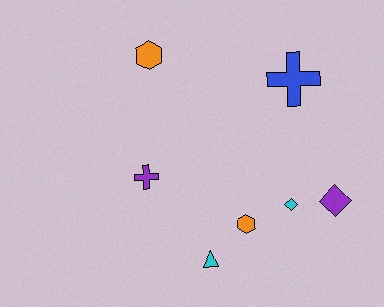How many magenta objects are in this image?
There are no magenta objects.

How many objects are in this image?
There are 7 objects.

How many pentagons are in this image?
There are no pentagons.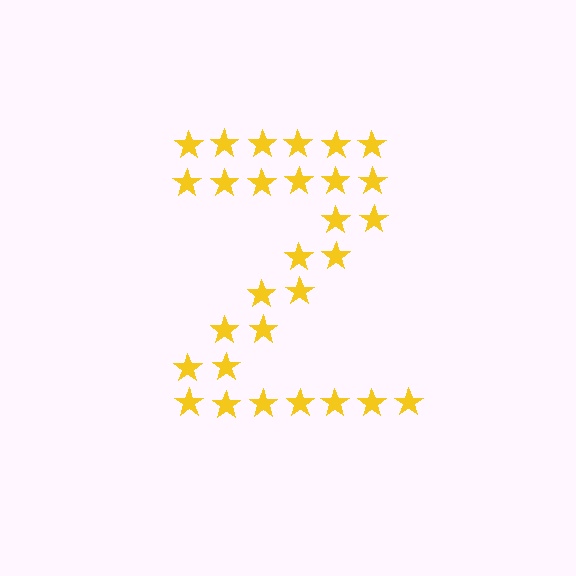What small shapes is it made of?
It is made of small stars.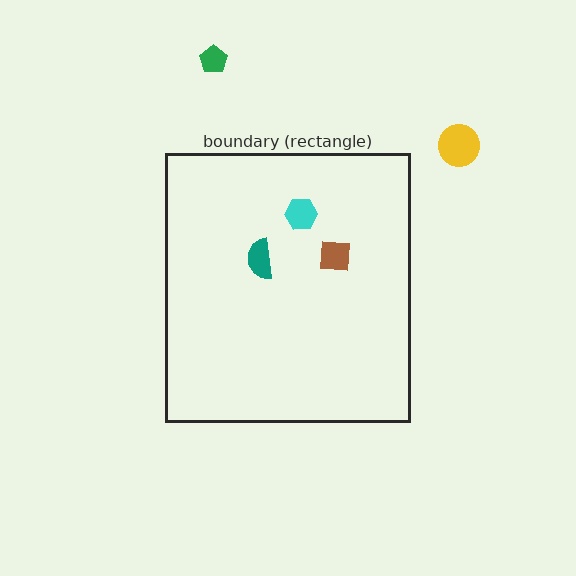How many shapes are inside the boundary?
3 inside, 2 outside.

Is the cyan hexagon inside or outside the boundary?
Inside.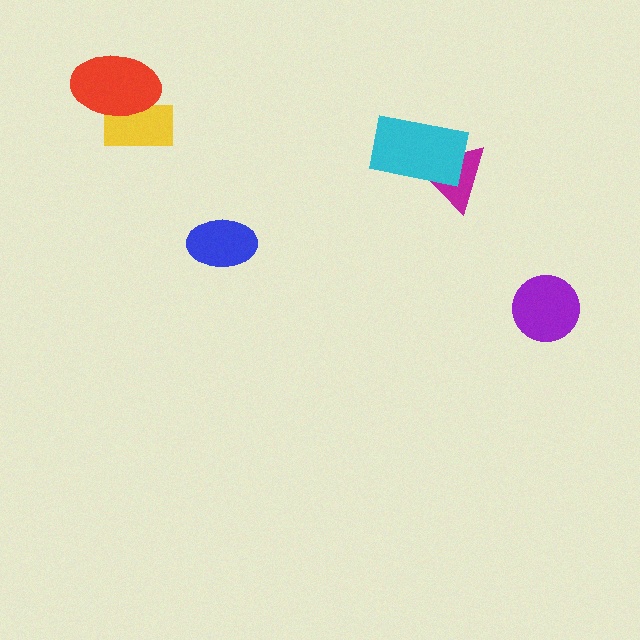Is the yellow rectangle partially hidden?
Yes, it is partially covered by another shape.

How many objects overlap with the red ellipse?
1 object overlaps with the red ellipse.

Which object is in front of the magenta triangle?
The cyan rectangle is in front of the magenta triangle.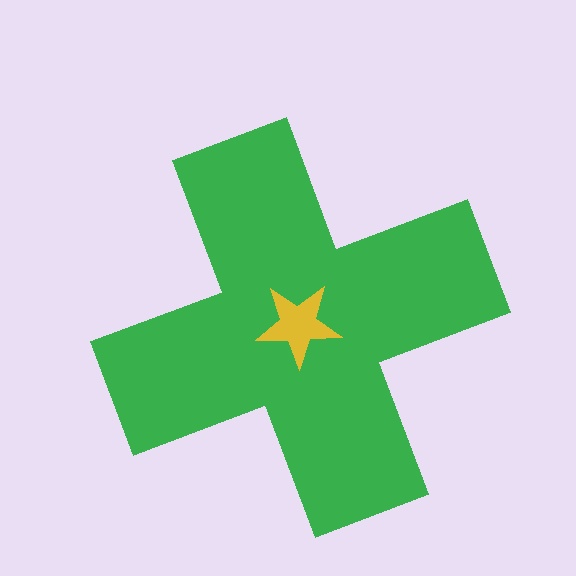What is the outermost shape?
The green cross.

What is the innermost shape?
The yellow star.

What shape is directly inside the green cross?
The yellow star.